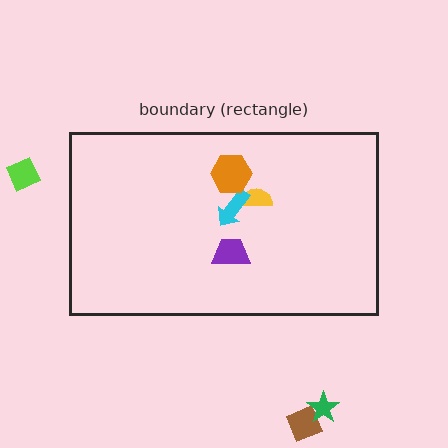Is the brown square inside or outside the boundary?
Outside.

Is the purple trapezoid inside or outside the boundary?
Inside.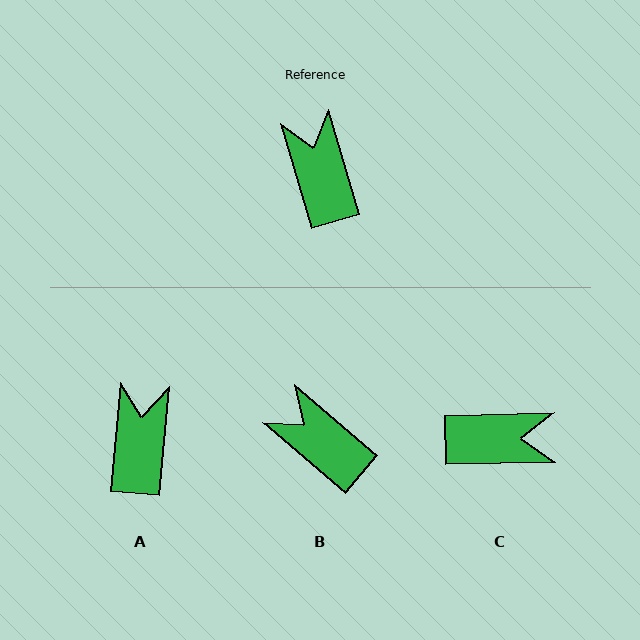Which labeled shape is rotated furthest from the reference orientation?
C, about 105 degrees away.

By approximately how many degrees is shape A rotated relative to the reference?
Approximately 21 degrees clockwise.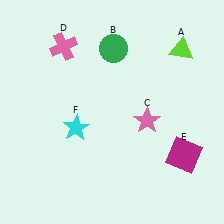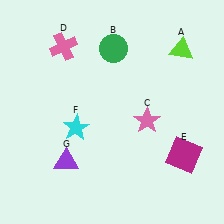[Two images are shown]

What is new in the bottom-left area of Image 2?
A purple triangle (G) was added in the bottom-left area of Image 2.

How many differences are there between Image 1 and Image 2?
There is 1 difference between the two images.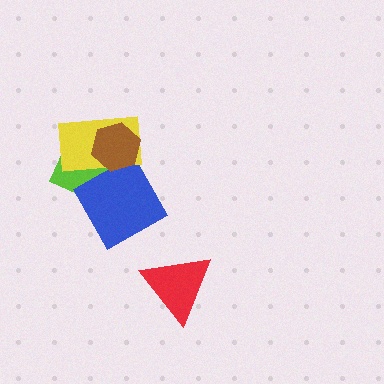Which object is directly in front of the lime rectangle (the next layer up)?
The blue square is directly in front of the lime rectangle.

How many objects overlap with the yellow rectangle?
3 objects overlap with the yellow rectangle.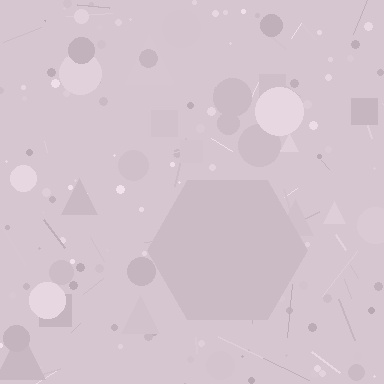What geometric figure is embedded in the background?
A hexagon is embedded in the background.